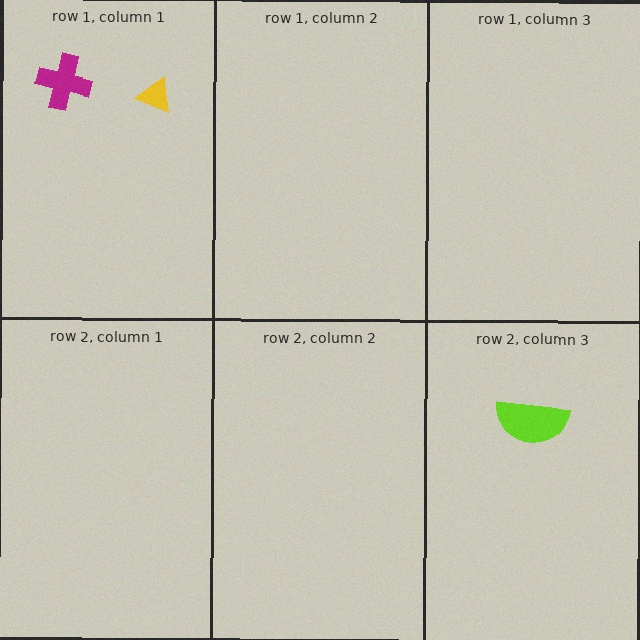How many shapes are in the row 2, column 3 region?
1.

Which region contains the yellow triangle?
The row 1, column 1 region.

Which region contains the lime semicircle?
The row 2, column 3 region.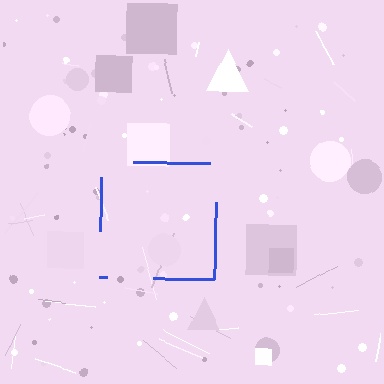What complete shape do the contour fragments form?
The contour fragments form a square.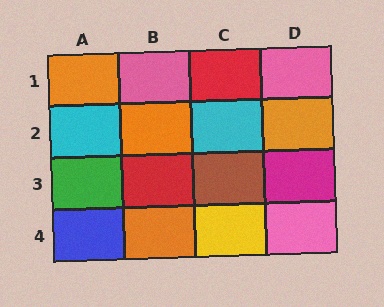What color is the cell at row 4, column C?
Yellow.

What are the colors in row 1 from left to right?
Orange, pink, red, pink.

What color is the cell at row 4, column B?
Orange.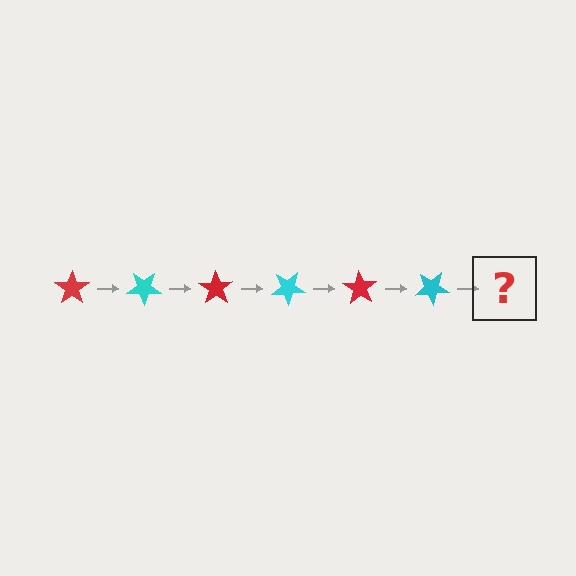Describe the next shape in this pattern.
It should be a red star, rotated 210 degrees from the start.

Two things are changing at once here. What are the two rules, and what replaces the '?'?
The two rules are that it rotates 35 degrees each step and the color cycles through red and cyan. The '?' should be a red star, rotated 210 degrees from the start.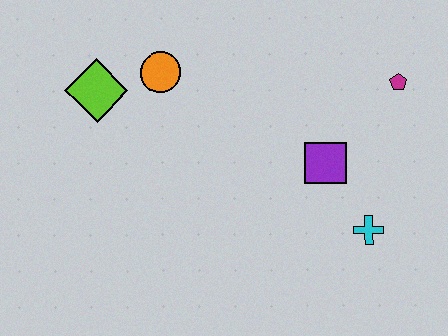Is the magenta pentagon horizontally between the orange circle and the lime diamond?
No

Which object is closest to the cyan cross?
The purple square is closest to the cyan cross.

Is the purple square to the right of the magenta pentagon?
No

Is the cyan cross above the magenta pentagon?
No